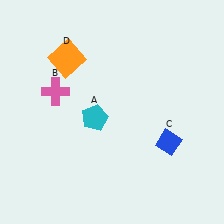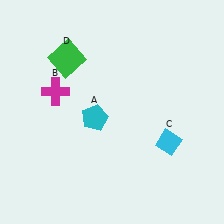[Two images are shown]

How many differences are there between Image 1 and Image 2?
There are 3 differences between the two images.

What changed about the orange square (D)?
In Image 1, D is orange. In Image 2, it changed to green.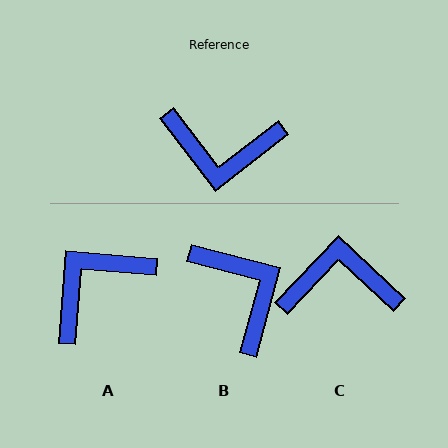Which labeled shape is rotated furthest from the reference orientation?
C, about 171 degrees away.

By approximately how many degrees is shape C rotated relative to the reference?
Approximately 171 degrees clockwise.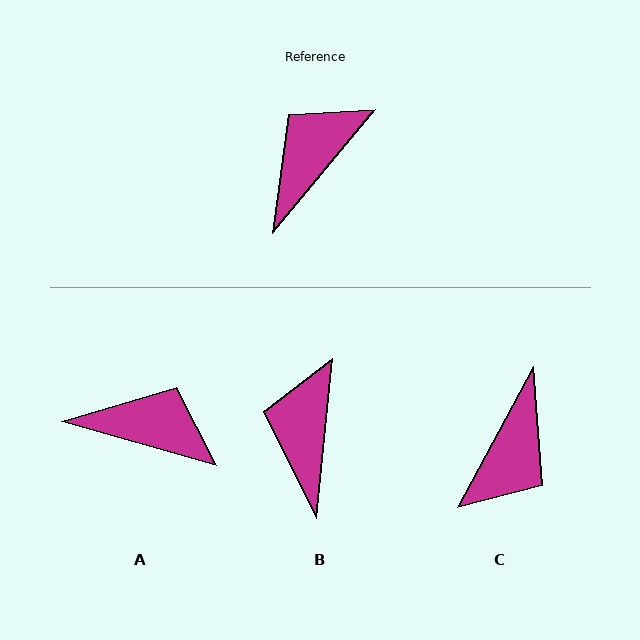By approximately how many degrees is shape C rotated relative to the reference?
Approximately 169 degrees clockwise.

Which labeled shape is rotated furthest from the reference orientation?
C, about 169 degrees away.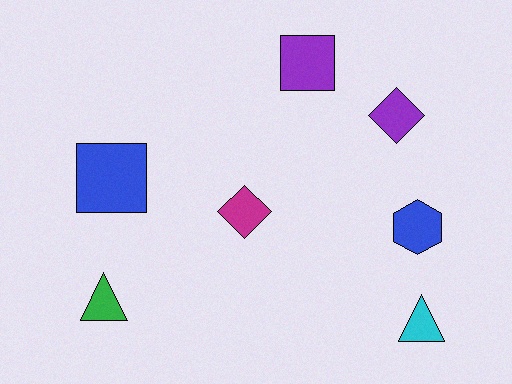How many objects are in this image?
There are 7 objects.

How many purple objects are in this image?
There are 2 purple objects.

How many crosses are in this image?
There are no crosses.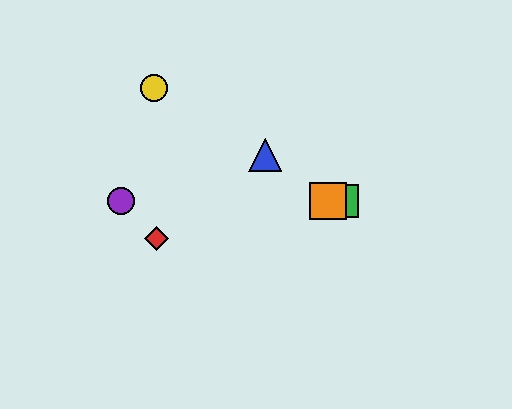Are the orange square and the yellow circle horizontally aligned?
No, the orange square is at y≈201 and the yellow circle is at y≈88.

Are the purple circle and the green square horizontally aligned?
Yes, both are at y≈201.